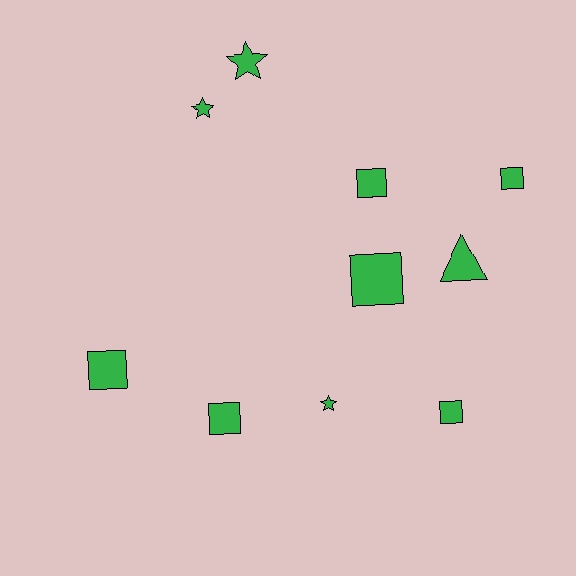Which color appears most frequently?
Green, with 10 objects.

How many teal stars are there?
There are no teal stars.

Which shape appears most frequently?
Square, with 6 objects.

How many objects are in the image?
There are 10 objects.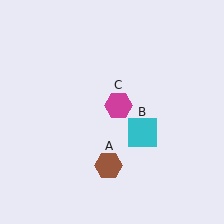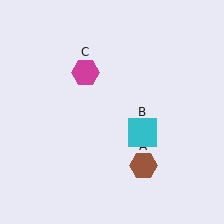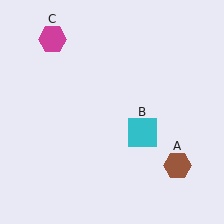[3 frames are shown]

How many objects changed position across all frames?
2 objects changed position: brown hexagon (object A), magenta hexagon (object C).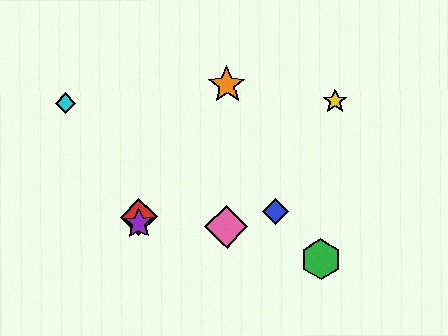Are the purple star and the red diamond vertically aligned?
Yes, both are at x≈139.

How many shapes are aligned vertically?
2 shapes (the red diamond, the purple star) are aligned vertically.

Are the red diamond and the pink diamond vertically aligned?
No, the red diamond is at x≈139 and the pink diamond is at x≈227.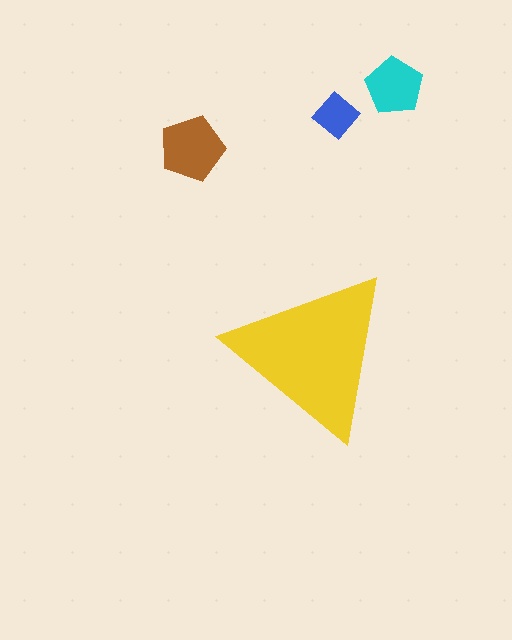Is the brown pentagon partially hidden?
No, the brown pentagon is fully visible.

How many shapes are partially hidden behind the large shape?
0 shapes are partially hidden.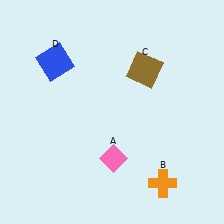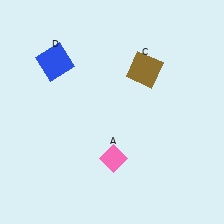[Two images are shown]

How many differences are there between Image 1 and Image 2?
There is 1 difference between the two images.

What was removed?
The orange cross (B) was removed in Image 2.